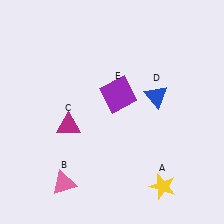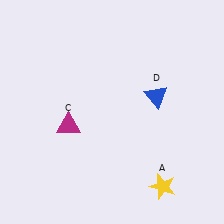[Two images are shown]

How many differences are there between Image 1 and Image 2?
There are 2 differences between the two images.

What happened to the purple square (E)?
The purple square (E) was removed in Image 2. It was in the top-right area of Image 1.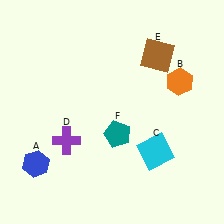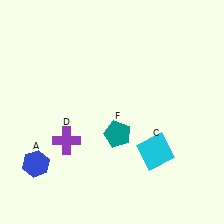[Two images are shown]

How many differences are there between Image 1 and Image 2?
There are 2 differences between the two images.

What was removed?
The orange hexagon (B), the brown square (E) were removed in Image 2.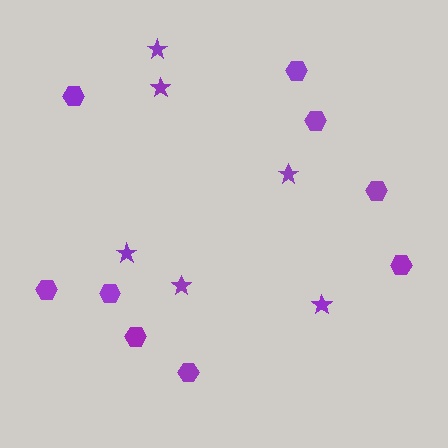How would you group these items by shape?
There are 2 groups: one group of hexagons (9) and one group of stars (6).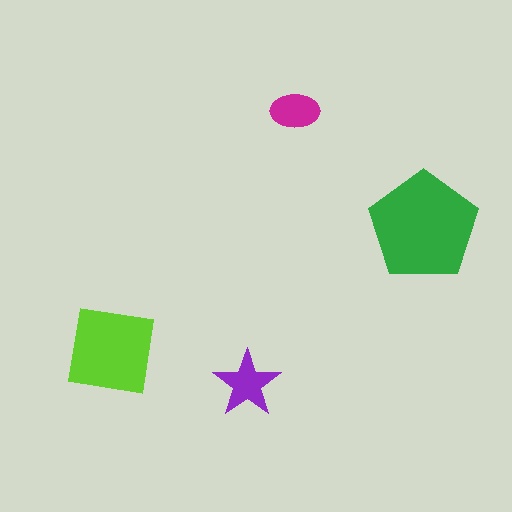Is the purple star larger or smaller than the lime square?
Smaller.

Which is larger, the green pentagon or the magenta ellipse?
The green pentagon.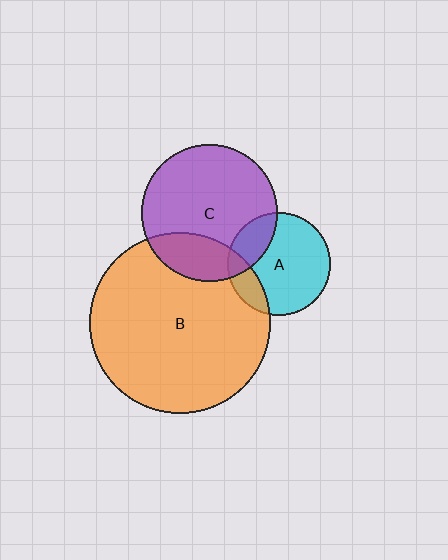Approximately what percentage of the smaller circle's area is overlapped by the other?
Approximately 15%.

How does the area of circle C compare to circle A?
Approximately 1.8 times.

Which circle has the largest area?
Circle B (orange).